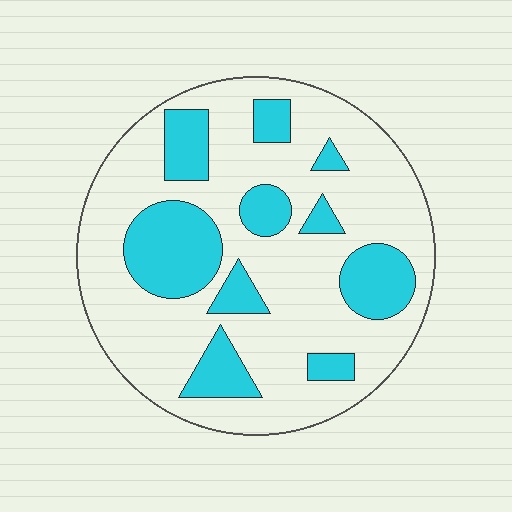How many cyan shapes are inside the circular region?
10.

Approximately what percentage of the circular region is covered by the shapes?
Approximately 25%.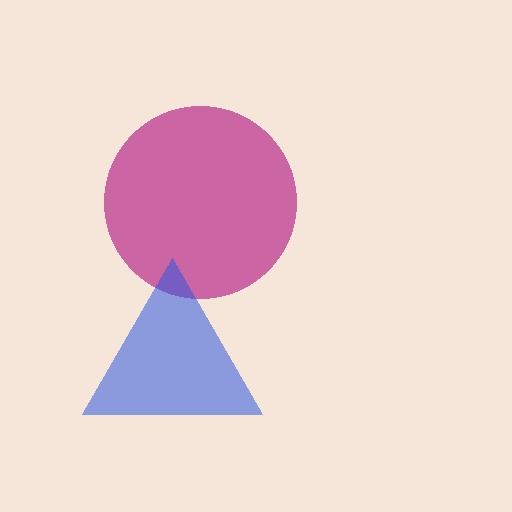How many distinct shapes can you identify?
There are 2 distinct shapes: a magenta circle, a blue triangle.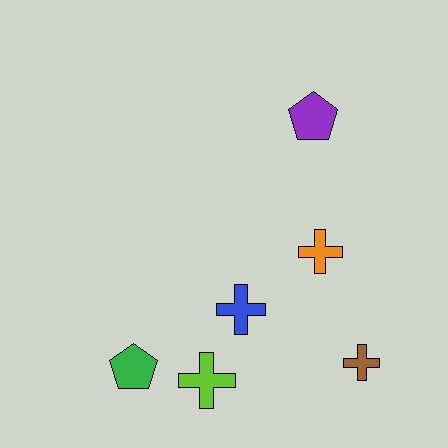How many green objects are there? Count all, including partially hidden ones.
There is 1 green object.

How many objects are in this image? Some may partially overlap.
There are 6 objects.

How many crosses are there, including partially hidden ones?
There are 4 crosses.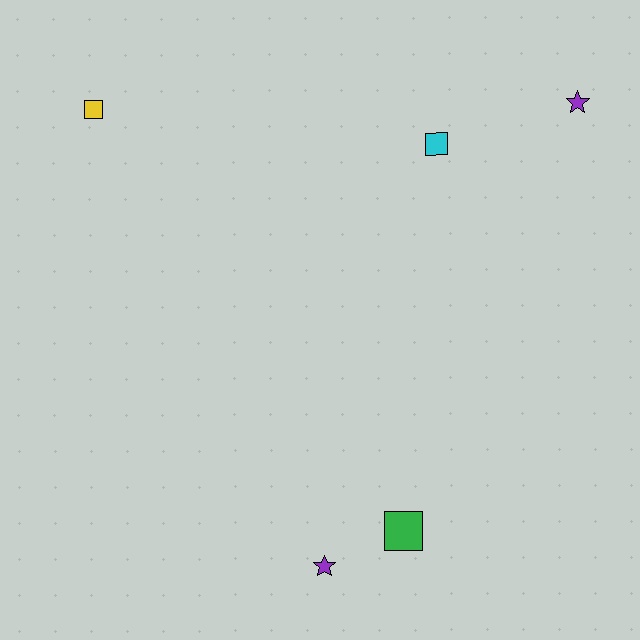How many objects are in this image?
There are 5 objects.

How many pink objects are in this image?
There are no pink objects.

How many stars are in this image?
There are 2 stars.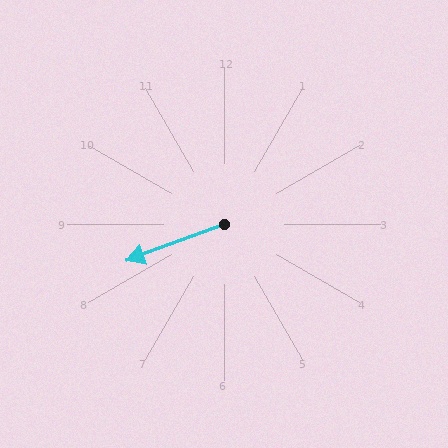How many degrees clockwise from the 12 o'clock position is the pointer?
Approximately 250 degrees.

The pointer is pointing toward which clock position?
Roughly 8 o'clock.